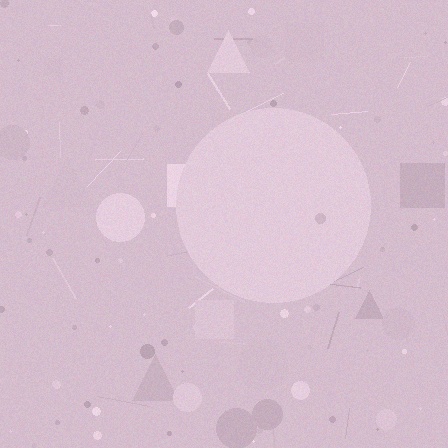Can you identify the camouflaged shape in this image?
The camouflaged shape is a circle.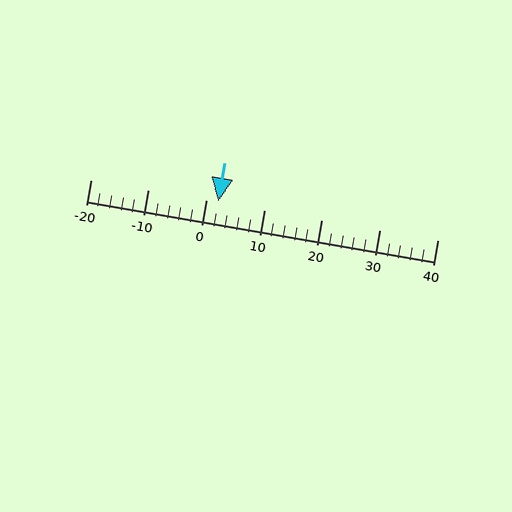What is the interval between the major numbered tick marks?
The major tick marks are spaced 10 units apart.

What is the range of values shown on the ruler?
The ruler shows values from -20 to 40.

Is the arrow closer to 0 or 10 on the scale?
The arrow is closer to 0.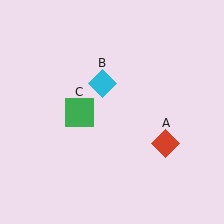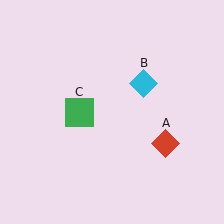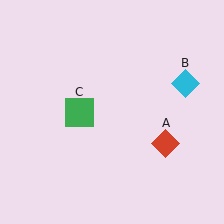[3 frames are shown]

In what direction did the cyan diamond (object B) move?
The cyan diamond (object B) moved right.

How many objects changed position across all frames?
1 object changed position: cyan diamond (object B).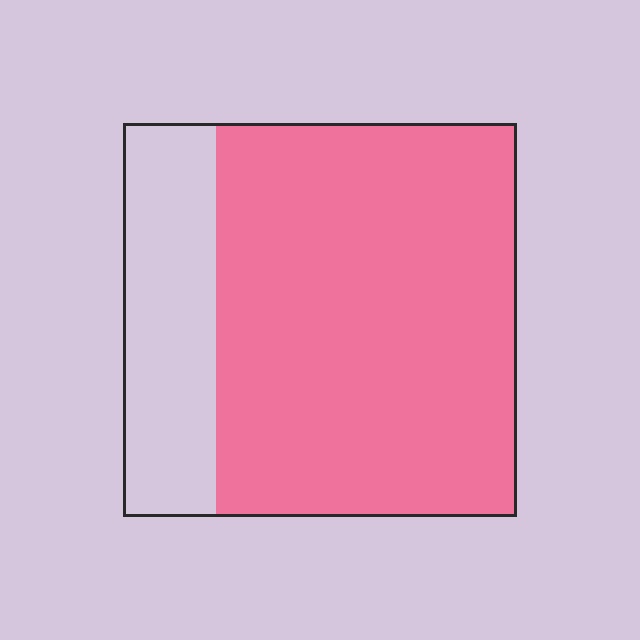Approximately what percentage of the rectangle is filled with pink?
Approximately 75%.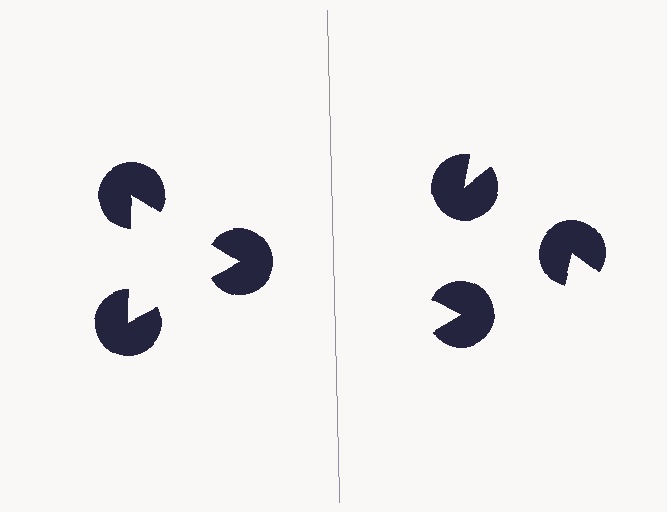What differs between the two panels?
The pac-man discs are positioned identically on both sides; only the wedge orientations differ. On the left they align to a triangle; on the right they are misaligned.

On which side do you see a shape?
An illusory triangle appears on the left side. On the right side the wedge cuts are rotated, so no coherent shape forms.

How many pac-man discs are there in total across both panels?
6 — 3 on each side.